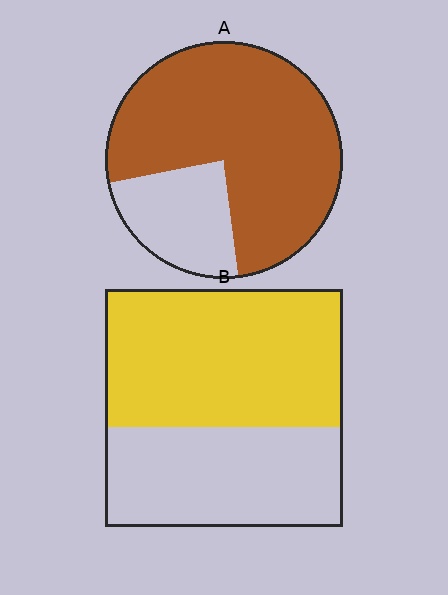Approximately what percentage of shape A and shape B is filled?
A is approximately 75% and B is approximately 60%.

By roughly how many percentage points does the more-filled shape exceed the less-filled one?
By roughly 20 percentage points (A over B).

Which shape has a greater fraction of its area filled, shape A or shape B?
Shape A.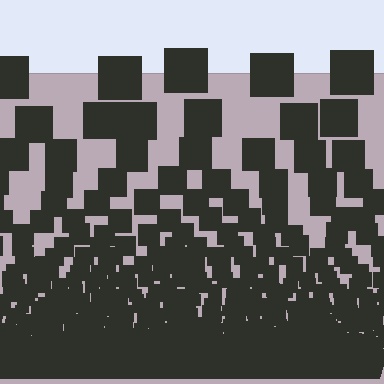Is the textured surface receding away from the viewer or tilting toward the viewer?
The surface appears to tilt toward the viewer. Texture elements get larger and sparser toward the top.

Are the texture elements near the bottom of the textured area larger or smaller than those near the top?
Smaller. The gradient is inverted — elements near the bottom are smaller and denser.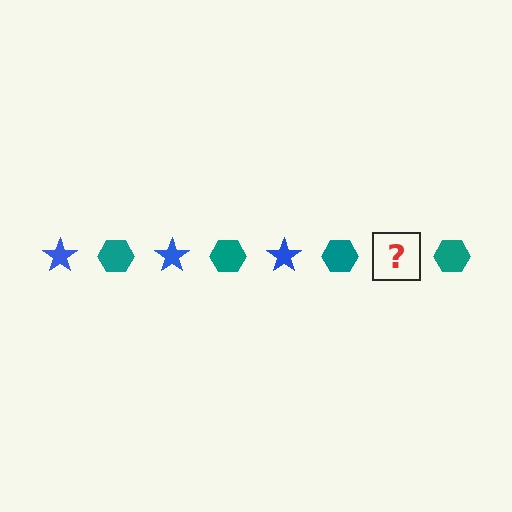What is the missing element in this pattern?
The missing element is a blue star.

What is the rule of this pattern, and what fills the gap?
The rule is that the pattern alternates between blue star and teal hexagon. The gap should be filled with a blue star.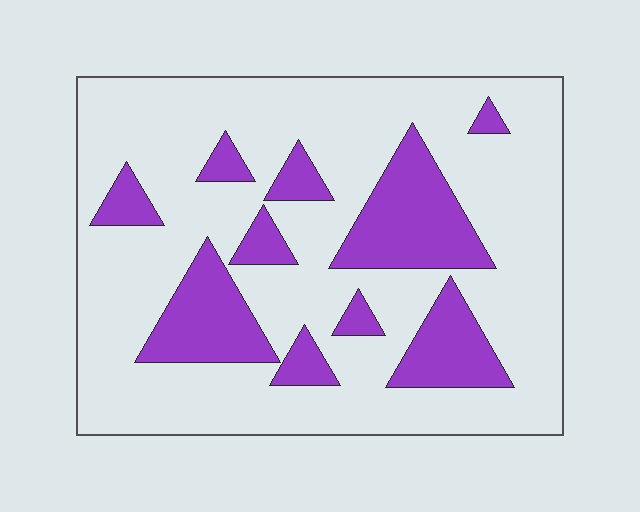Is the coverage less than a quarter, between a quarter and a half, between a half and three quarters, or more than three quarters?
Less than a quarter.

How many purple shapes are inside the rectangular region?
10.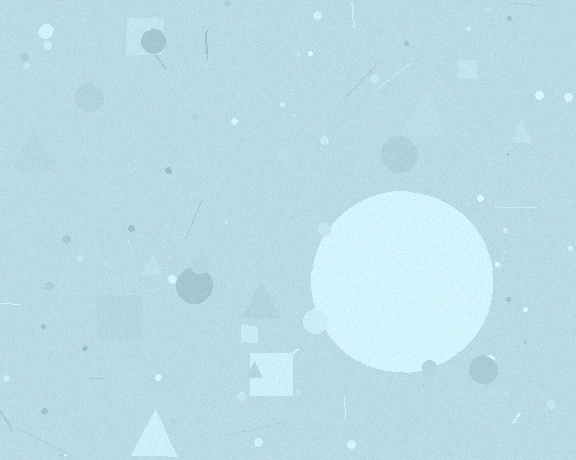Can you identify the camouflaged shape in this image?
The camouflaged shape is a circle.